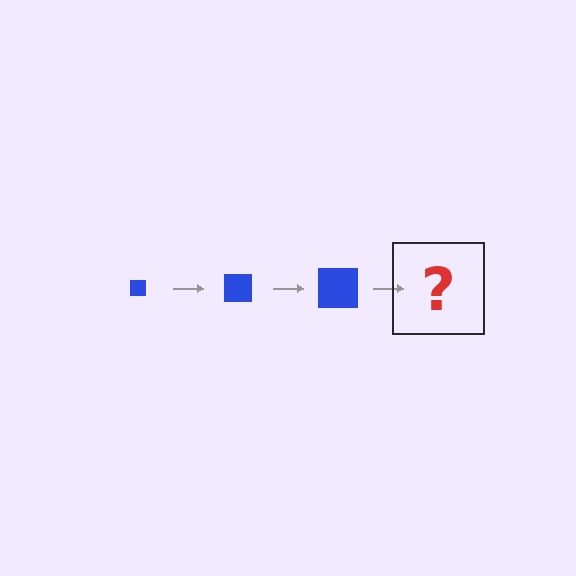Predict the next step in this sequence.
The next step is a blue square, larger than the previous one.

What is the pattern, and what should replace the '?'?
The pattern is that the square gets progressively larger each step. The '?' should be a blue square, larger than the previous one.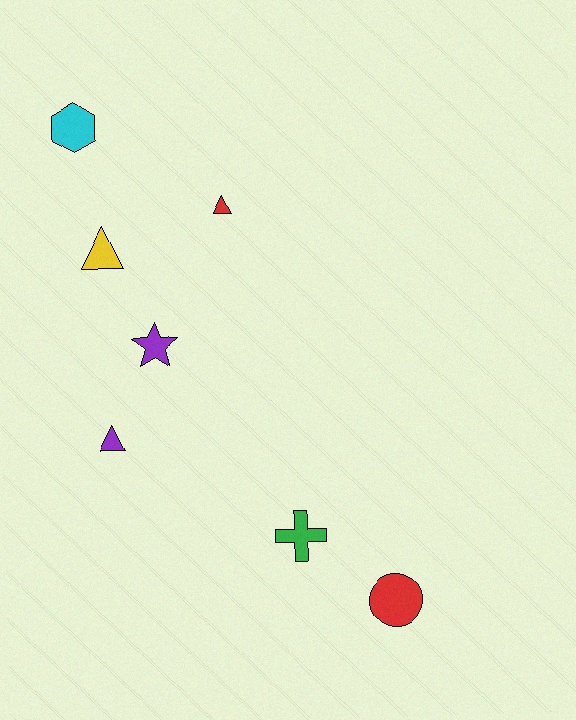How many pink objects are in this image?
There are no pink objects.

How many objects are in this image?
There are 7 objects.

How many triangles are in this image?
There are 3 triangles.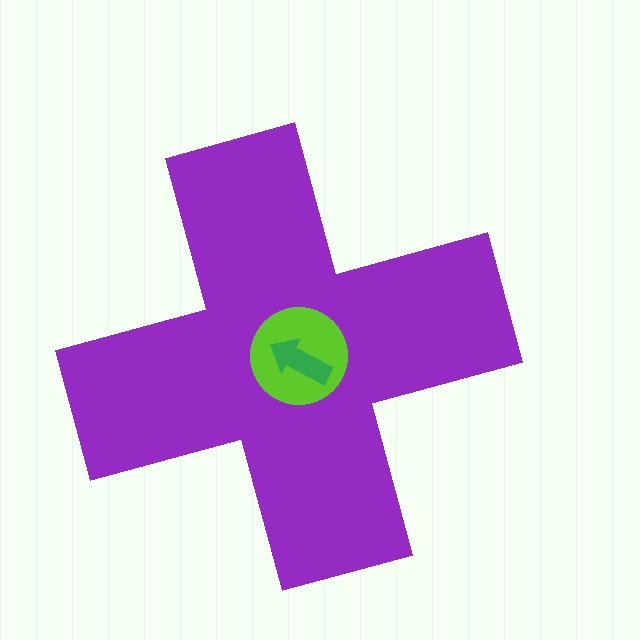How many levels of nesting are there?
3.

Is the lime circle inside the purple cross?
Yes.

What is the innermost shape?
The green arrow.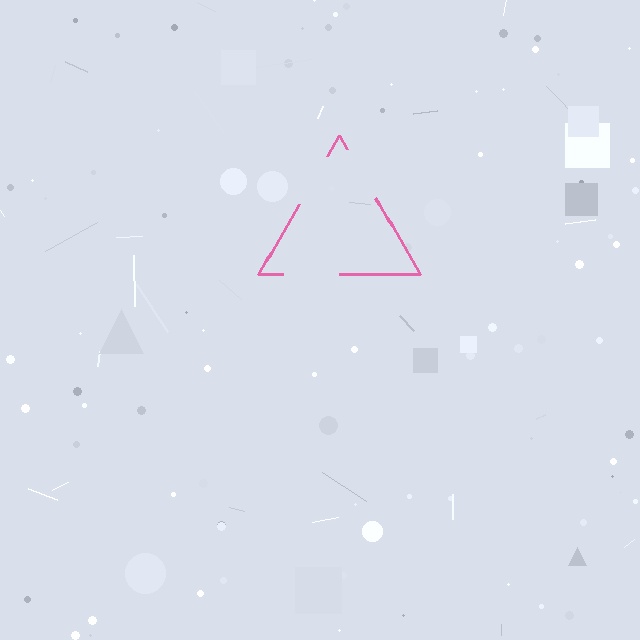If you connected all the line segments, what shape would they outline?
They would outline a triangle.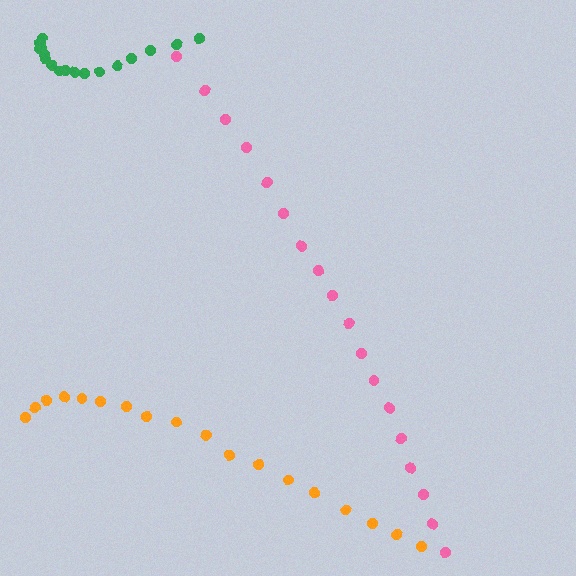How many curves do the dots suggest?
There are 3 distinct paths.